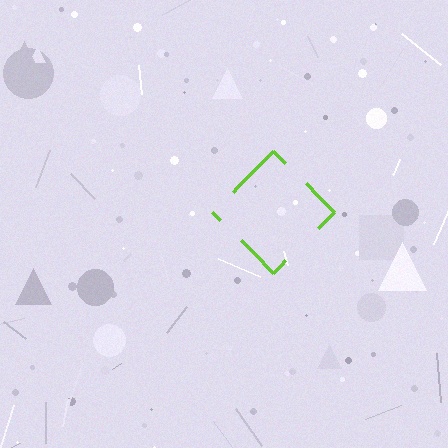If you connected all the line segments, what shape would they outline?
They would outline a diamond.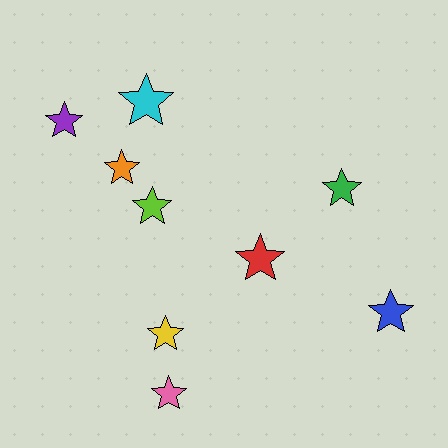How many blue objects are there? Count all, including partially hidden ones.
There is 1 blue object.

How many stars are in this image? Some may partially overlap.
There are 9 stars.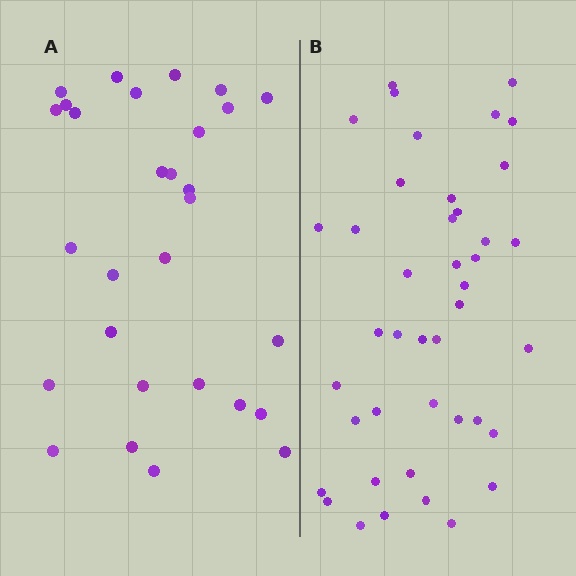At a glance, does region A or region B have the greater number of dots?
Region B (the right region) has more dots.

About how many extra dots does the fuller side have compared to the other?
Region B has approximately 15 more dots than region A.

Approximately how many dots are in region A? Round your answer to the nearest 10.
About 30 dots. (The exact count is 29, which rounds to 30.)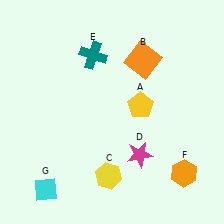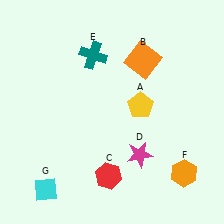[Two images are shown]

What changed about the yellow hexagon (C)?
In Image 1, C is yellow. In Image 2, it changed to red.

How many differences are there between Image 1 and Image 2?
There is 1 difference between the two images.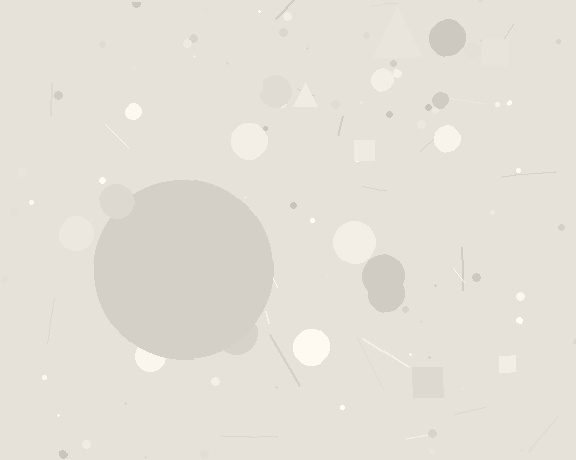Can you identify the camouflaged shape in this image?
The camouflaged shape is a circle.